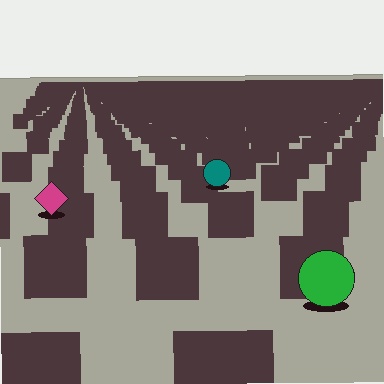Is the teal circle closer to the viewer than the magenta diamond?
No. The magenta diamond is closer — you can tell from the texture gradient: the ground texture is coarser near it.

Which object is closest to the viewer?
The green circle is closest. The texture marks near it are larger and more spread out.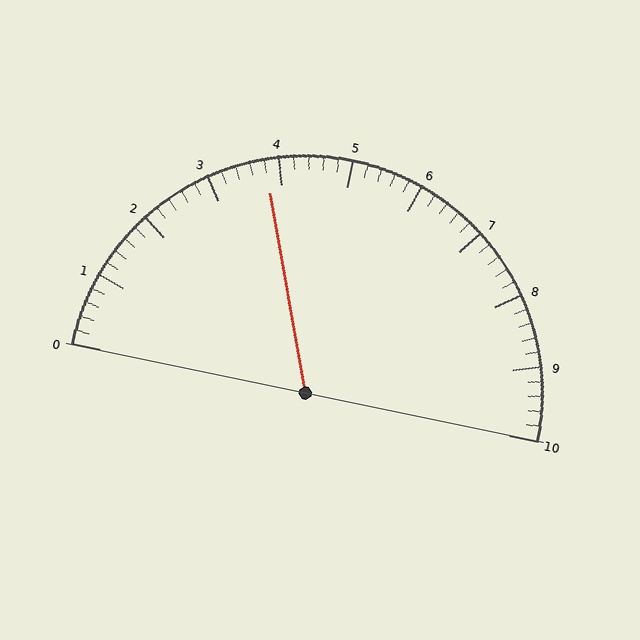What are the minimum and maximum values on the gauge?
The gauge ranges from 0 to 10.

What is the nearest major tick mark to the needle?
The nearest major tick mark is 4.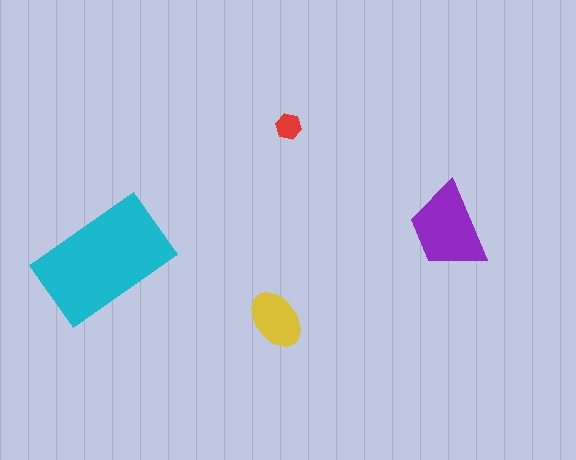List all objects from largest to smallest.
The cyan rectangle, the purple trapezoid, the yellow ellipse, the red hexagon.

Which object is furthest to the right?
The purple trapezoid is rightmost.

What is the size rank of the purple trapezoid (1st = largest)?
2nd.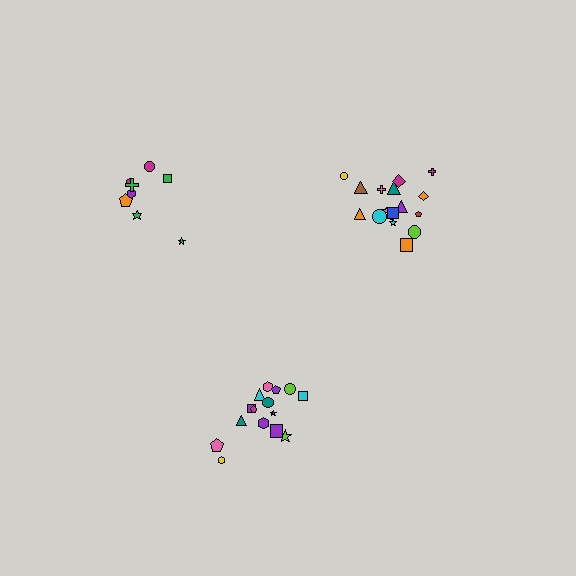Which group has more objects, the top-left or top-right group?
The top-right group.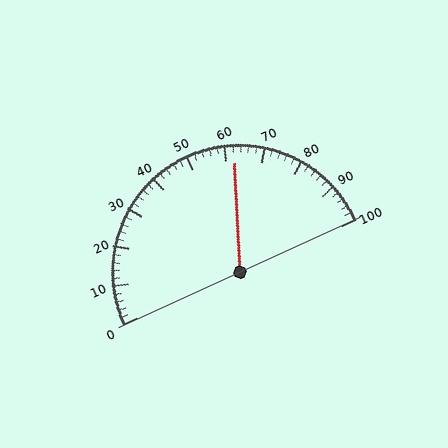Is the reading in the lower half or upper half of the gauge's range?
The reading is in the upper half of the range (0 to 100).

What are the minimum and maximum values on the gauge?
The gauge ranges from 0 to 100.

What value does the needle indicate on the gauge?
The needle indicates approximately 62.